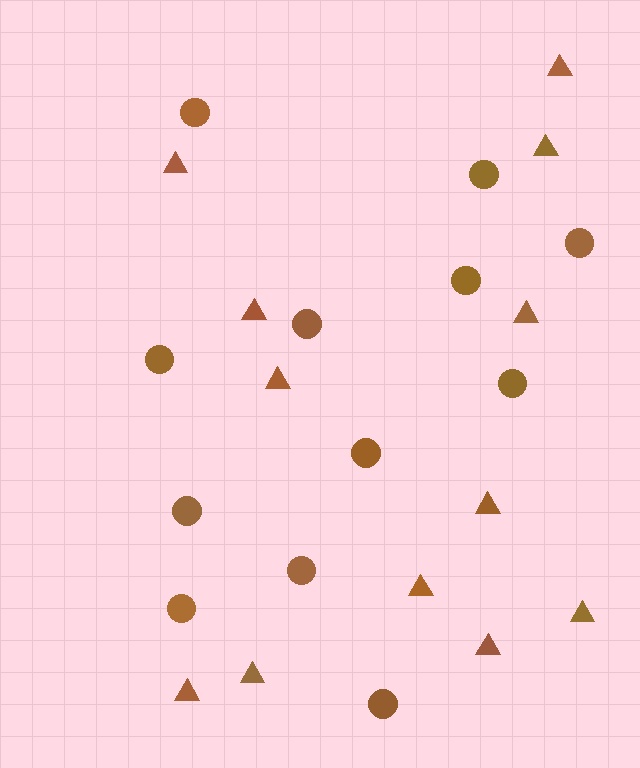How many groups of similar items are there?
There are 2 groups: one group of triangles (12) and one group of circles (12).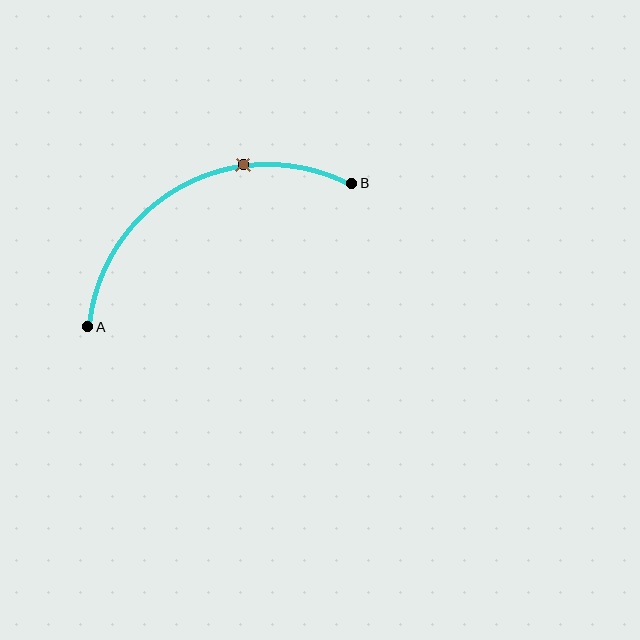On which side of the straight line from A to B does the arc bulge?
The arc bulges above the straight line connecting A and B.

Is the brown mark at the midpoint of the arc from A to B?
No. The brown mark lies on the arc but is closer to endpoint B. The arc midpoint would be at the point on the curve equidistant along the arc from both A and B.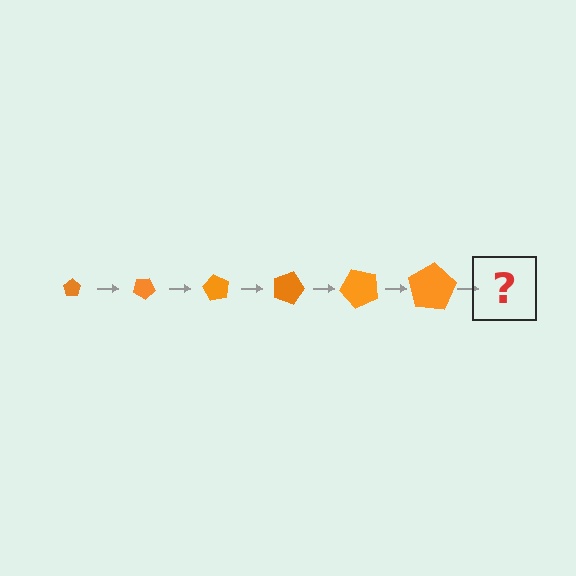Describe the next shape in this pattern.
It should be a pentagon, larger than the previous one and rotated 180 degrees from the start.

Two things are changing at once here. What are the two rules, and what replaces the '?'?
The two rules are that the pentagon grows larger each step and it rotates 30 degrees each step. The '?' should be a pentagon, larger than the previous one and rotated 180 degrees from the start.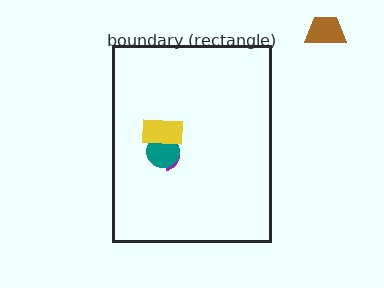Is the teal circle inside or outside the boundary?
Inside.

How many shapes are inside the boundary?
3 inside, 1 outside.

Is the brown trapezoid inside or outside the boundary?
Outside.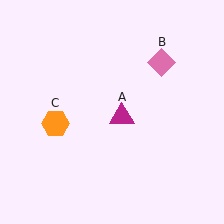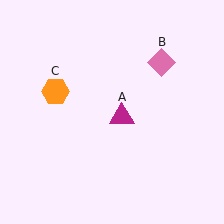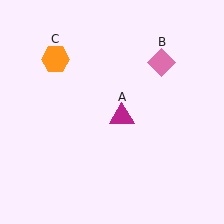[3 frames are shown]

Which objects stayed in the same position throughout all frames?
Magenta triangle (object A) and pink diamond (object B) remained stationary.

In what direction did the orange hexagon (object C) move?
The orange hexagon (object C) moved up.